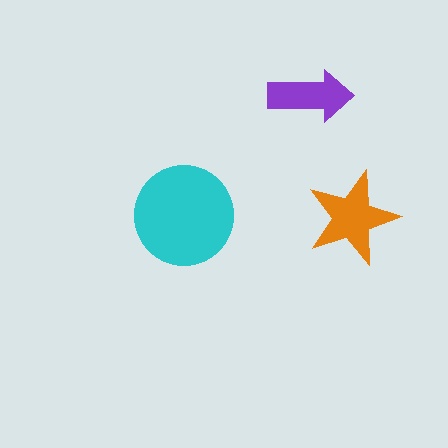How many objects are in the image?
There are 3 objects in the image.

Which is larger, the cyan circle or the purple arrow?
The cyan circle.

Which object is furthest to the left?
The cyan circle is leftmost.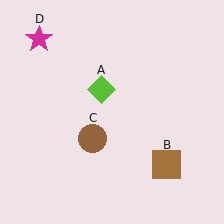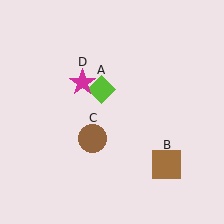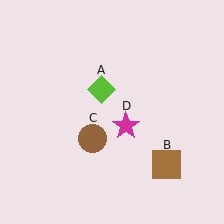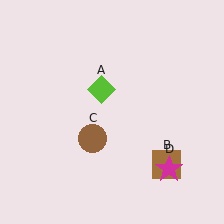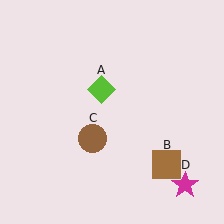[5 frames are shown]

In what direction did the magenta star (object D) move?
The magenta star (object D) moved down and to the right.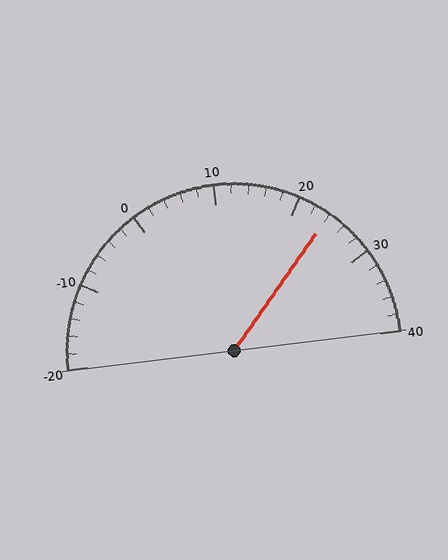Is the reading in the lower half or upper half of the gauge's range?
The reading is in the upper half of the range (-20 to 40).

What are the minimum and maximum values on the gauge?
The gauge ranges from -20 to 40.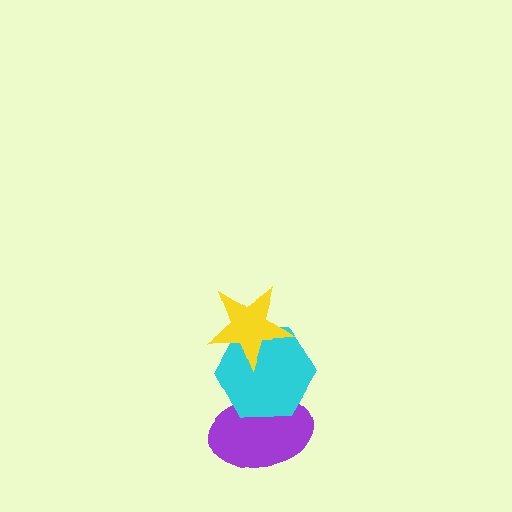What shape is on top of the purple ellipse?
The cyan hexagon is on top of the purple ellipse.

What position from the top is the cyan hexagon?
The cyan hexagon is 2nd from the top.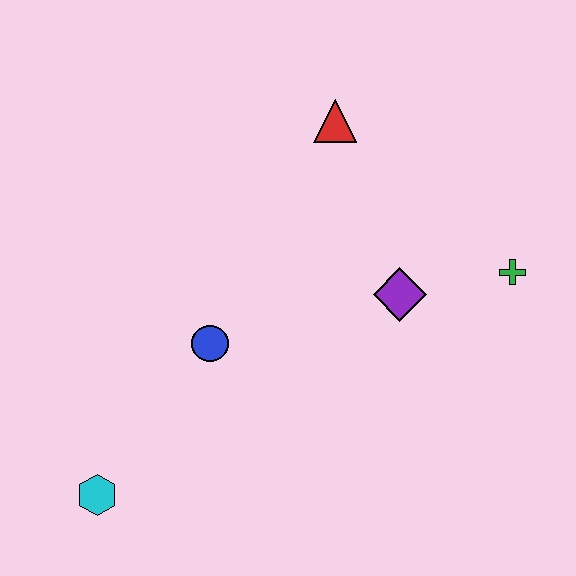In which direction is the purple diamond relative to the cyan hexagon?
The purple diamond is to the right of the cyan hexagon.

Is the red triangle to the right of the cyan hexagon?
Yes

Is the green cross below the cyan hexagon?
No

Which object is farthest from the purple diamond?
The cyan hexagon is farthest from the purple diamond.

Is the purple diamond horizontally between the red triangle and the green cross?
Yes